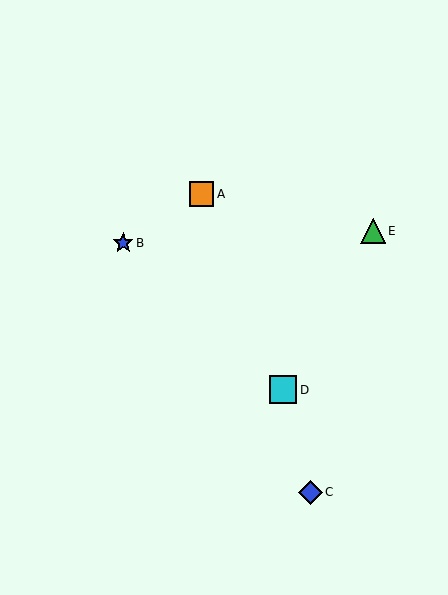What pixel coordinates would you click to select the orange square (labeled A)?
Click at (202, 194) to select the orange square A.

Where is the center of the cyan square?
The center of the cyan square is at (283, 390).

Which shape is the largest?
The cyan square (labeled D) is the largest.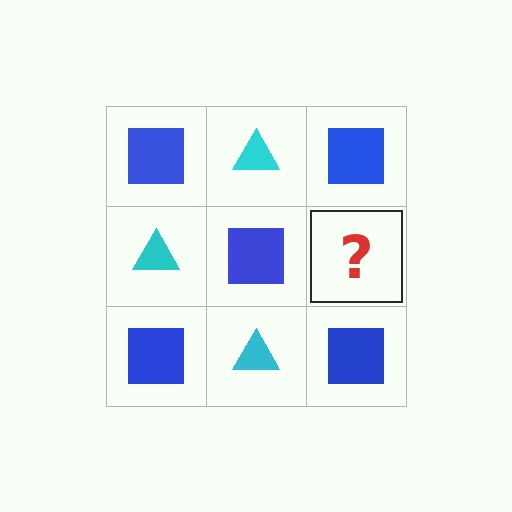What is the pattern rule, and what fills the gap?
The rule is that it alternates blue square and cyan triangle in a checkerboard pattern. The gap should be filled with a cyan triangle.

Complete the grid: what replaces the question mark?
The question mark should be replaced with a cyan triangle.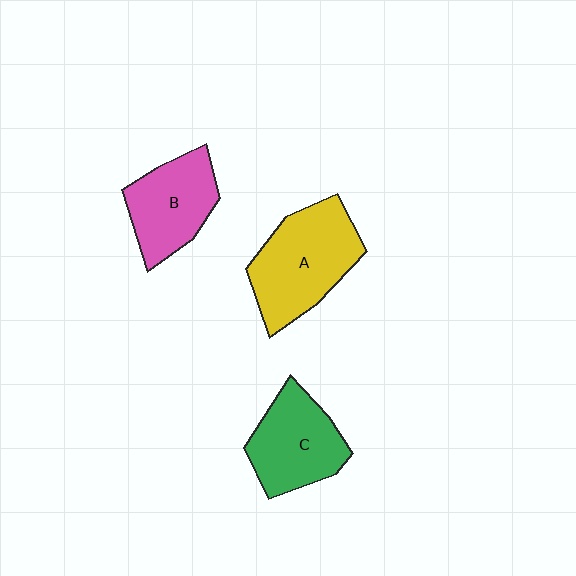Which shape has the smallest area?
Shape B (pink).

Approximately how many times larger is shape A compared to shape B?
Approximately 1.3 times.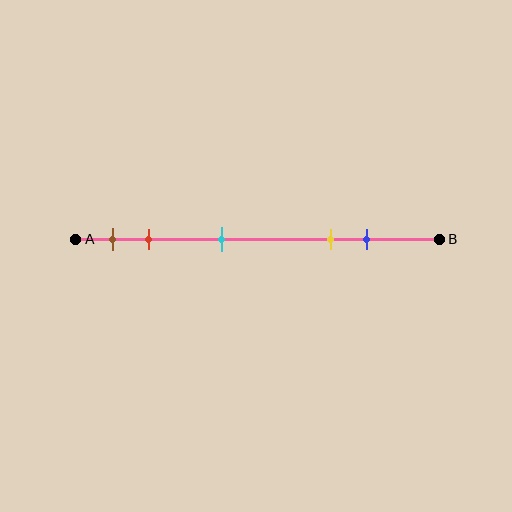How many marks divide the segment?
There are 5 marks dividing the segment.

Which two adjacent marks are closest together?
The brown and red marks are the closest adjacent pair.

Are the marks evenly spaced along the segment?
No, the marks are not evenly spaced.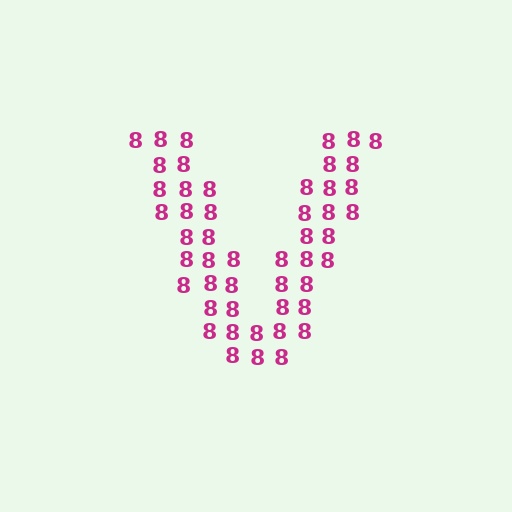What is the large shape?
The large shape is the letter V.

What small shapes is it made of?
It is made of small digit 8's.